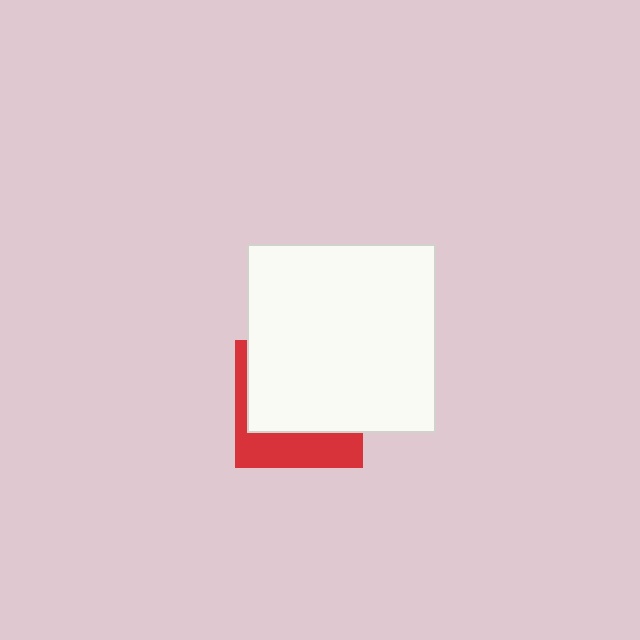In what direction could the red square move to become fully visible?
The red square could move down. That would shift it out from behind the white square entirely.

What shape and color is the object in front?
The object in front is a white square.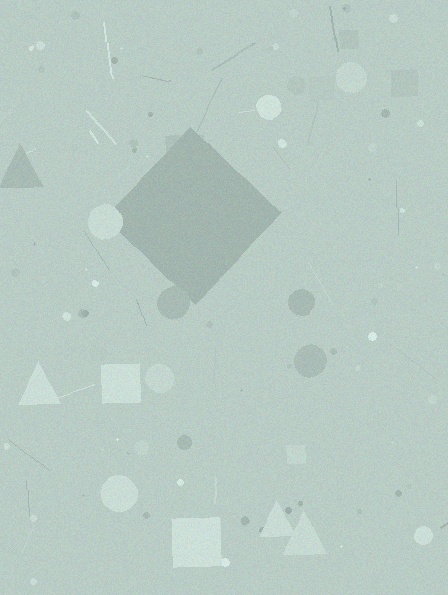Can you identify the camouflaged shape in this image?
The camouflaged shape is a diamond.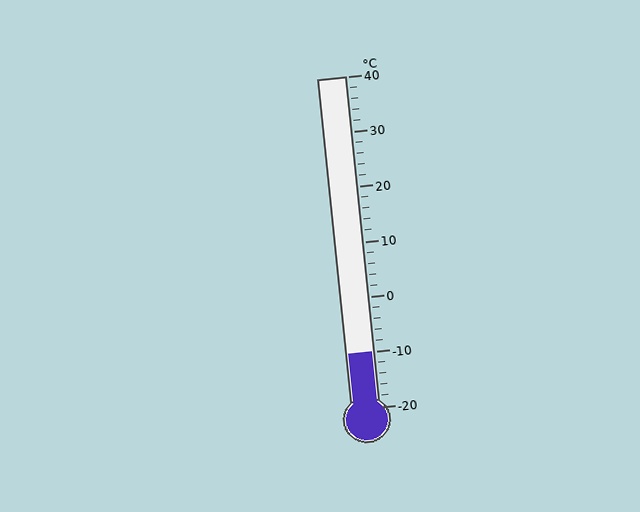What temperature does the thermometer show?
The thermometer shows approximately -10°C.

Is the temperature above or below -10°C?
The temperature is at -10°C.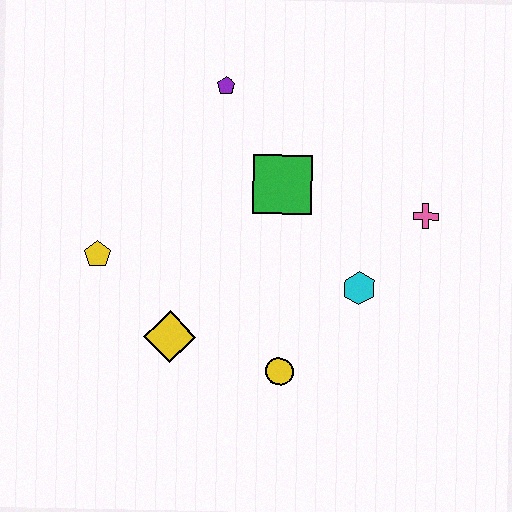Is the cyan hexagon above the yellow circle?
Yes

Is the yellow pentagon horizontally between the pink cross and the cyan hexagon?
No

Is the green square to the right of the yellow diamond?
Yes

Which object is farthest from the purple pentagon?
The yellow circle is farthest from the purple pentagon.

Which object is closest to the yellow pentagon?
The yellow diamond is closest to the yellow pentagon.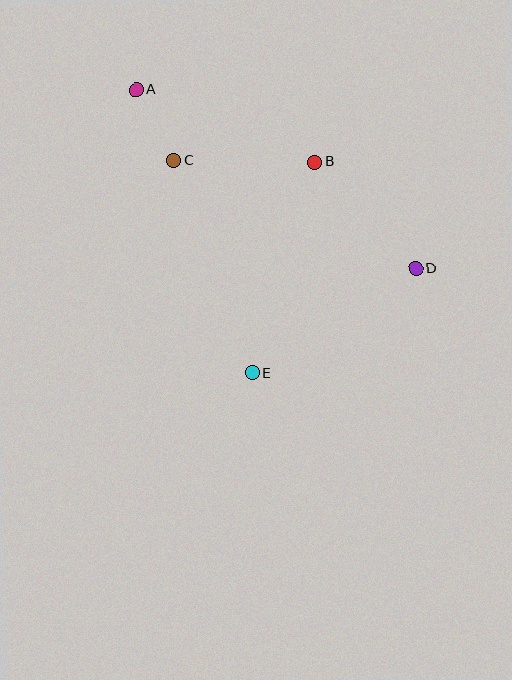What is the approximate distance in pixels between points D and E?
The distance between D and E is approximately 194 pixels.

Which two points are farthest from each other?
Points A and D are farthest from each other.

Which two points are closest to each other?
Points A and C are closest to each other.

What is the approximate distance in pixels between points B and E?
The distance between B and E is approximately 220 pixels.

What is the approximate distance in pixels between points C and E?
The distance between C and E is approximately 226 pixels.